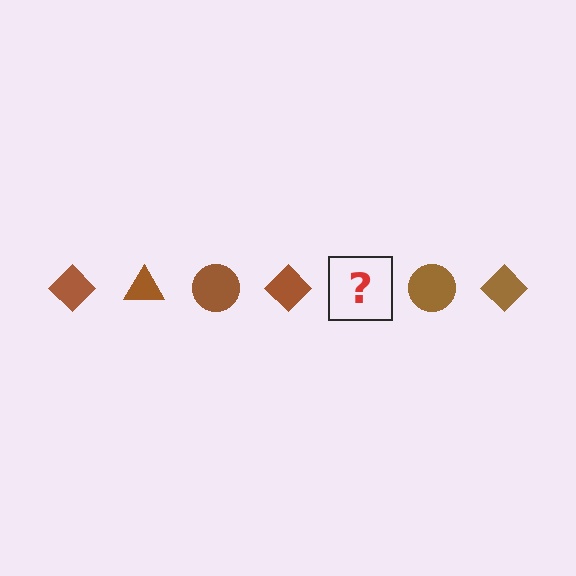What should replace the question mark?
The question mark should be replaced with a brown triangle.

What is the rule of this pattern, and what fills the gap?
The rule is that the pattern cycles through diamond, triangle, circle shapes in brown. The gap should be filled with a brown triangle.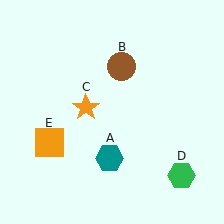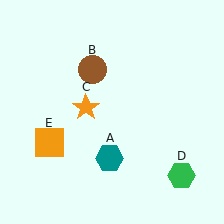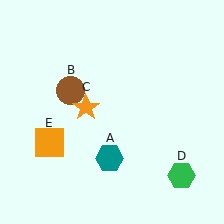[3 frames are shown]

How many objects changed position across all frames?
1 object changed position: brown circle (object B).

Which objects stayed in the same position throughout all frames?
Teal hexagon (object A) and orange star (object C) and green hexagon (object D) and orange square (object E) remained stationary.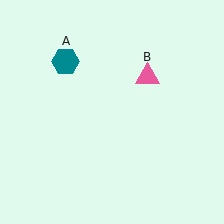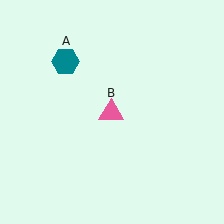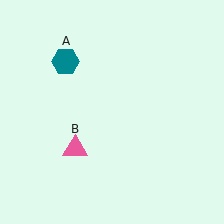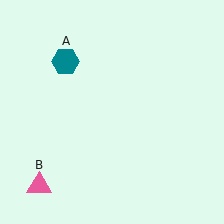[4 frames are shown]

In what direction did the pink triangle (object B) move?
The pink triangle (object B) moved down and to the left.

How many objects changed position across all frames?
1 object changed position: pink triangle (object B).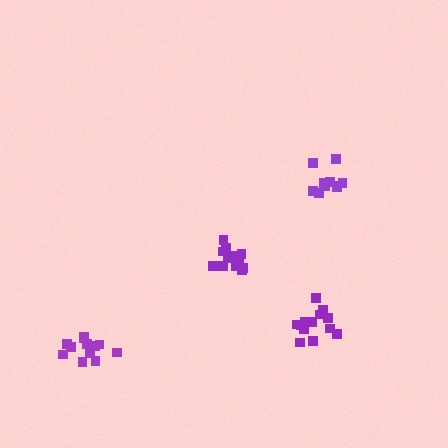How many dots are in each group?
Group 1: 10 dots, Group 2: 13 dots, Group 3: 13 dots, Group 4: 12 dots (48 total).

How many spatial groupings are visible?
There are 4 spatial groupings.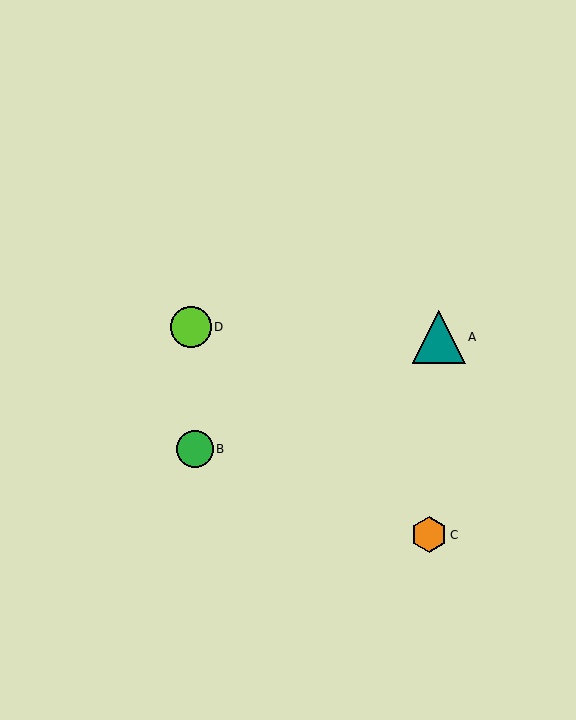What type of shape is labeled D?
Shape D is a lime circle.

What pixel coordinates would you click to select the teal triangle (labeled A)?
Click at (439, 337) to select the teal triangle A.